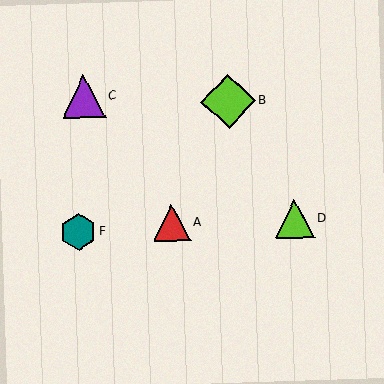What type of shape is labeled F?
Shape F is a teal hexagon.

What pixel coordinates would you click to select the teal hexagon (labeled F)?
Click at (78, 232) to select the teal hexagon F.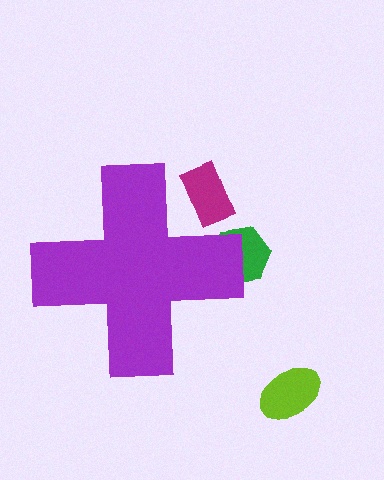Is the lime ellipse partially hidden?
No, the lime ellipse is fully visible.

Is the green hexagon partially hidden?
Yes, the green hexagon is partially hidden behind the purple cross.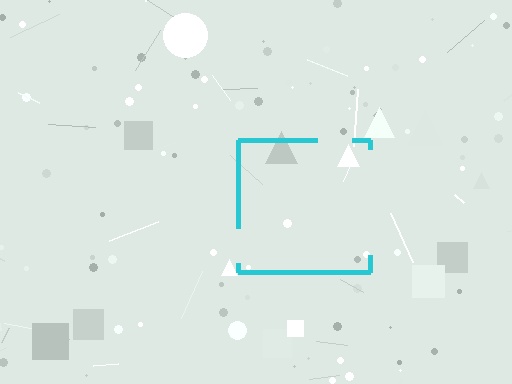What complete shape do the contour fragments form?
The contour fragments form a square.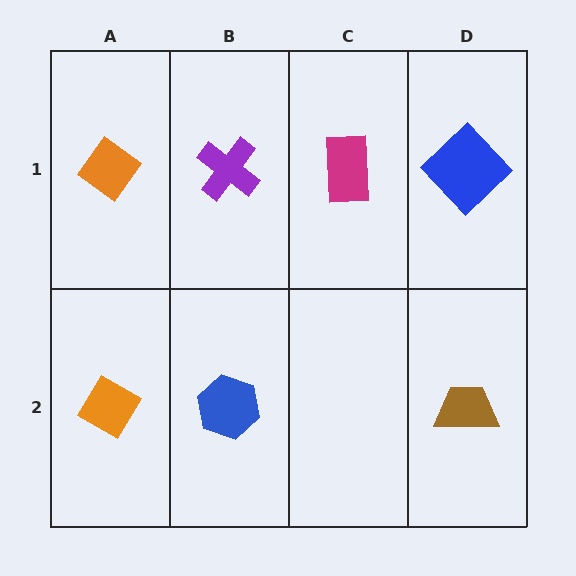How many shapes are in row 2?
3 shapes.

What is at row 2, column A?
An orange diamond.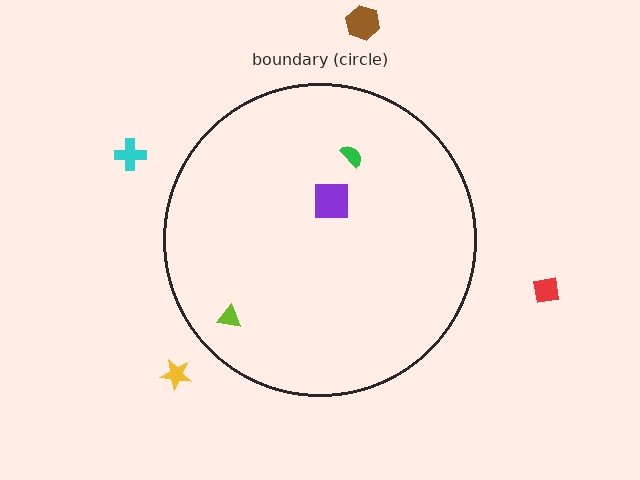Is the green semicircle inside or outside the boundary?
Inside.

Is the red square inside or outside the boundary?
Outside.